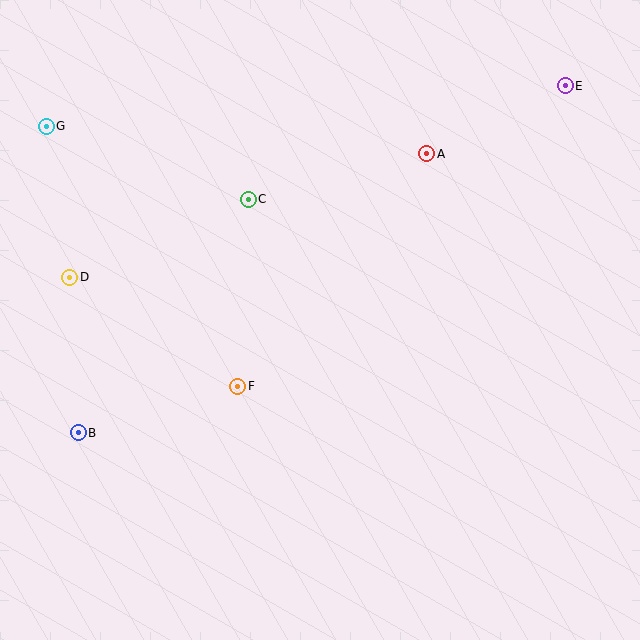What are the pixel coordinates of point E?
Point E is at (565, 86).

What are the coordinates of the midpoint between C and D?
The midpoint between C and D is at (159, 238).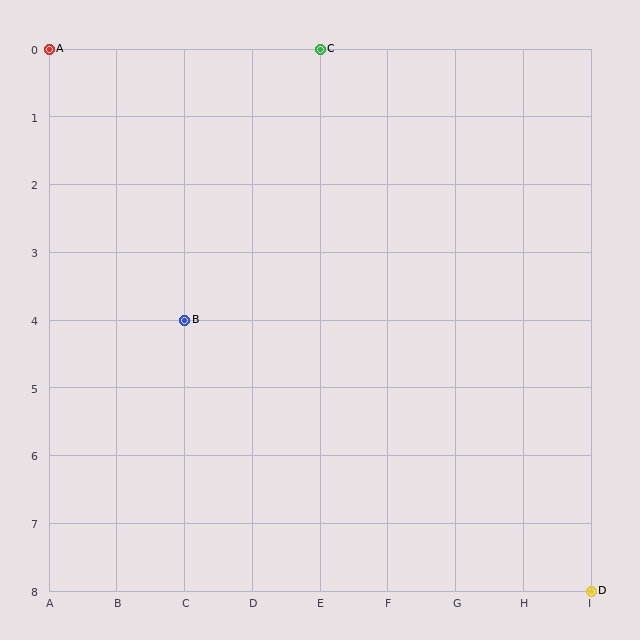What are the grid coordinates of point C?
Point C is at grid coordinates (E, 0).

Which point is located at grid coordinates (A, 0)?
Point A is at (A, 0).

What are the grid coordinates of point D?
Point D is at grid coordinates (I, 8).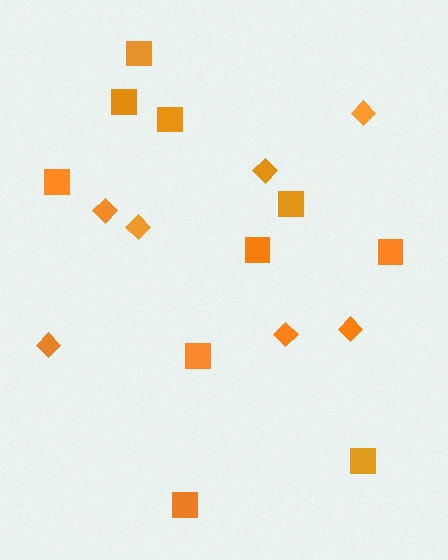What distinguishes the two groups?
There are 2 groups: one group of diamonds (7) and one group of squares (10).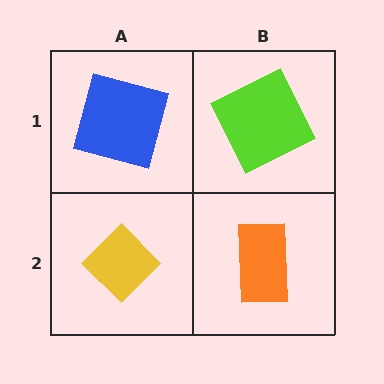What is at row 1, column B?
A lime square.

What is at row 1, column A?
A blue square.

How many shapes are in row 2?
2 shapes.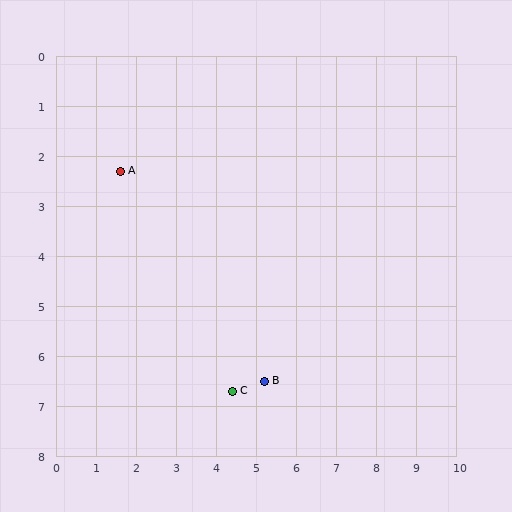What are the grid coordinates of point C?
Point C is at approximately (4.4, 6.7).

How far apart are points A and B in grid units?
Points A and B are about 5.5 grid units apart.